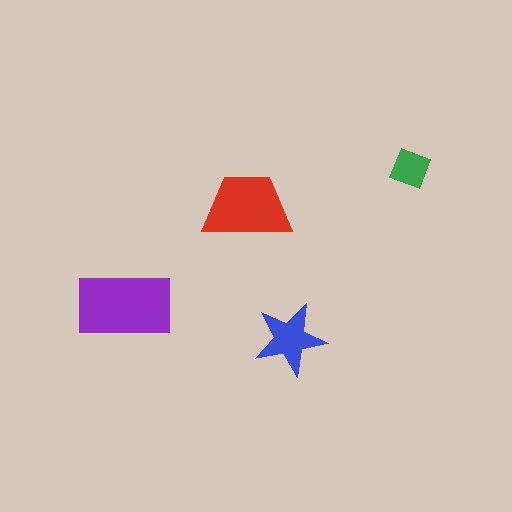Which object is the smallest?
The green diamond.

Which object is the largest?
The purple rectangle.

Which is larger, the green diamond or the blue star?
The blue star.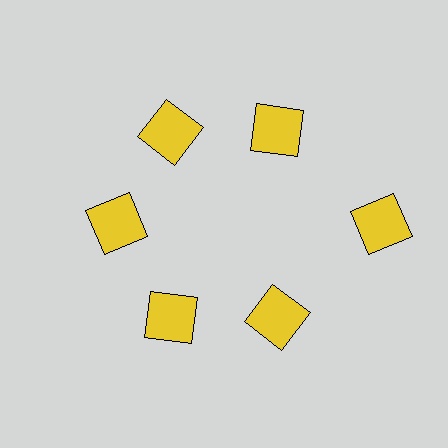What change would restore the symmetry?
The symmetry would be restored by moving it inward, back onto the ring so that all 6 squares sit at equal angles and equal distance from the center.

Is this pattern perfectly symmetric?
No. The 6 yellow squares are arranged in a ring, but one element near the 3 o'clock position is pushed outward from the center, breaking the 6-fold rotational symmetry.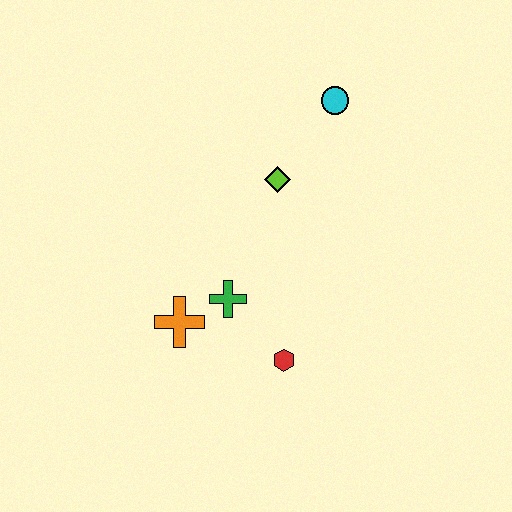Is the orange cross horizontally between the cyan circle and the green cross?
No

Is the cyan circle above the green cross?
Yes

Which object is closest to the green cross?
The orange cross is closest to the green cross.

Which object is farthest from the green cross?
The cyan circle is farthest from the green cross.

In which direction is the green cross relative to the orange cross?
The green cross is to the right of the orange cross.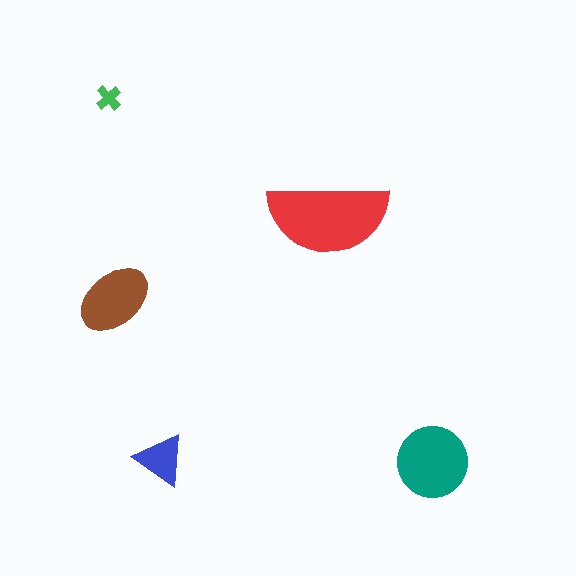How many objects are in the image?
There are 5 objects in the image.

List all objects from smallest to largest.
The green cross, the blue triangle, the brown ellipse, the teal circle, the red semicircle.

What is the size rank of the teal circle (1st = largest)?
2nd.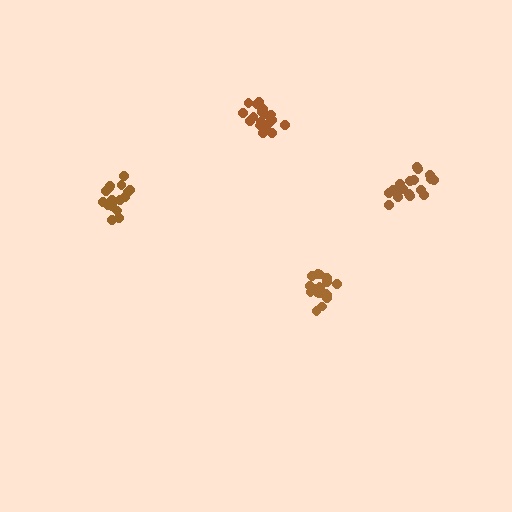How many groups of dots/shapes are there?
There are 4 groups.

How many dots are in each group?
Group 1: 19 dots, Group 2: 20 dots, Group 3: 17 dots, Group 4: 18 dots (74 total).